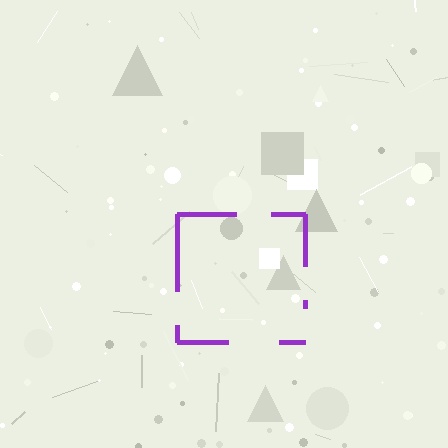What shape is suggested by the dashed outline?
The dashed outline suggests a square.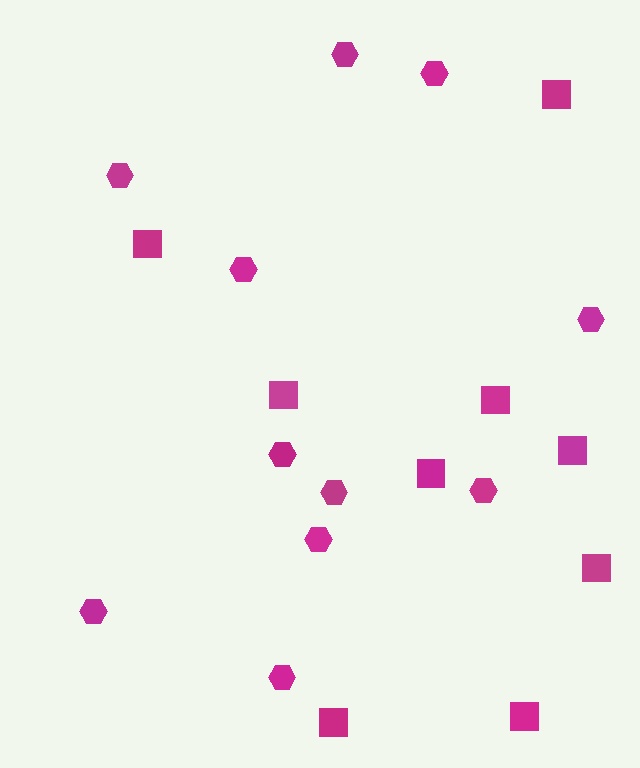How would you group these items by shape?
There are 2 groups: one group of hexagons (11) and one group of squares (9).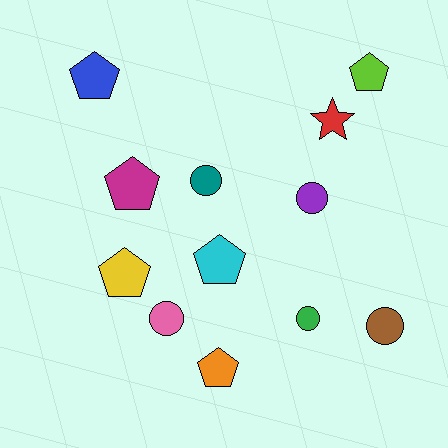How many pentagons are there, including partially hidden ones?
There are 6 pentagons.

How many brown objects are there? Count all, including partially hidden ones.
There is 1 brown object.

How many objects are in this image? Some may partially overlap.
There are 12 objects.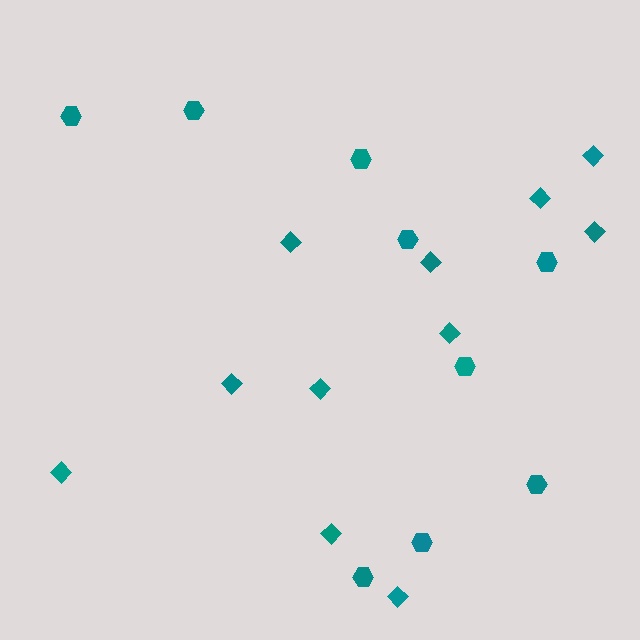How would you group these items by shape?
There are 2 groups: one group of diamonds (11) and one group of hexagons (9).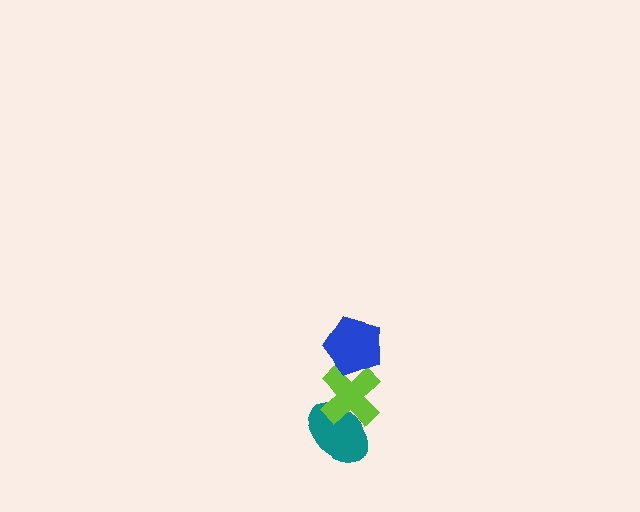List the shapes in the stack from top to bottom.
From top to bottom: the blue pentagon, the lime cross, the teal ellipse.